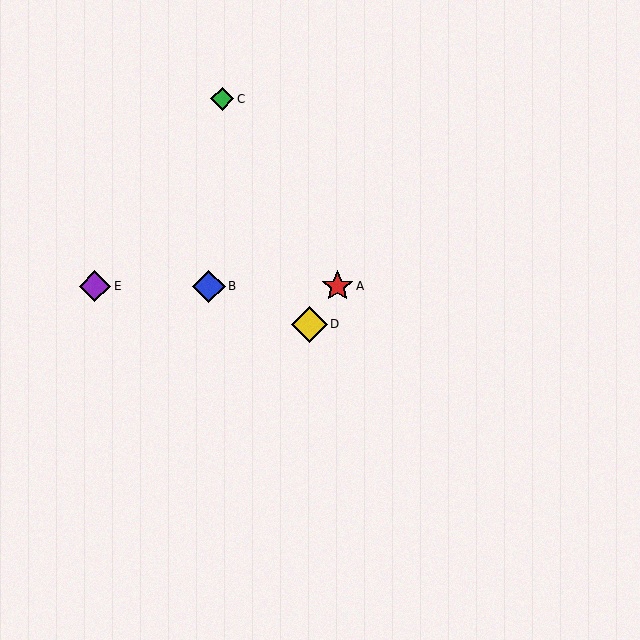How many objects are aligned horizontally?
3 objects (A, B, E) are aligned horizontally.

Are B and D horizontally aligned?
No, B is at y≈286 and D is at y≈324.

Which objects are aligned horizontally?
Objects A, B, E are aligned horizontally.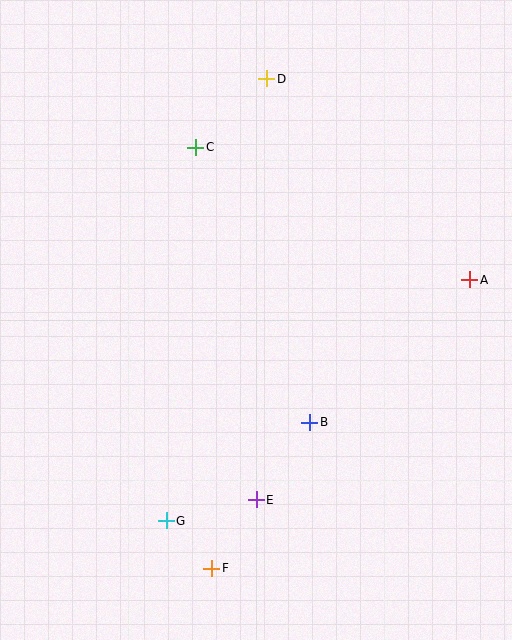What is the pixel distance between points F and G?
The distance between F and G is 66 pixels.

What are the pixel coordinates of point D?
Point D is at (267, 79).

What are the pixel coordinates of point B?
Point B is at (310, 422).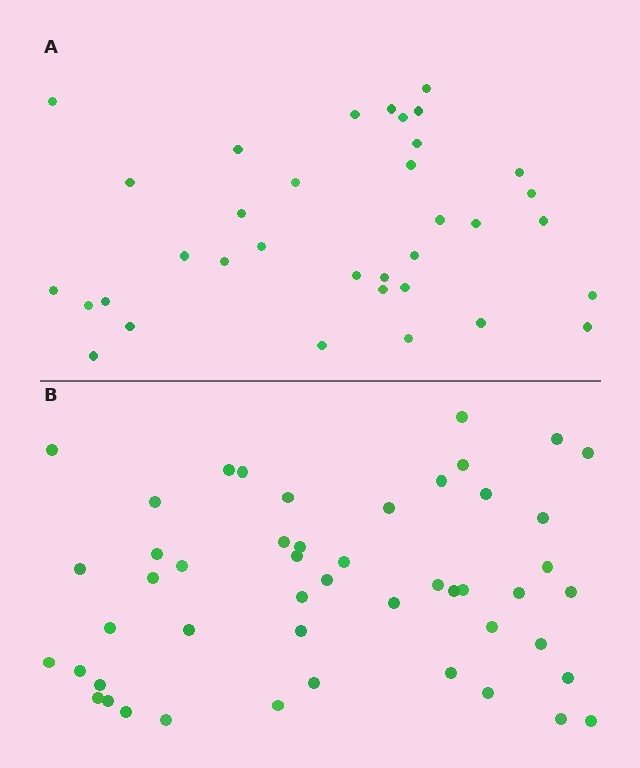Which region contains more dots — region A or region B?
Region B (the bottom region) has more dots.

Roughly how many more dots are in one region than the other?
Region B has approximately 15 more dots than region A.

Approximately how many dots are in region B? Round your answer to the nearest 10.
About 50 dots. (The exact count is 49, which rounds to 50.)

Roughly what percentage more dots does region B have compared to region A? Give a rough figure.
About 40% more.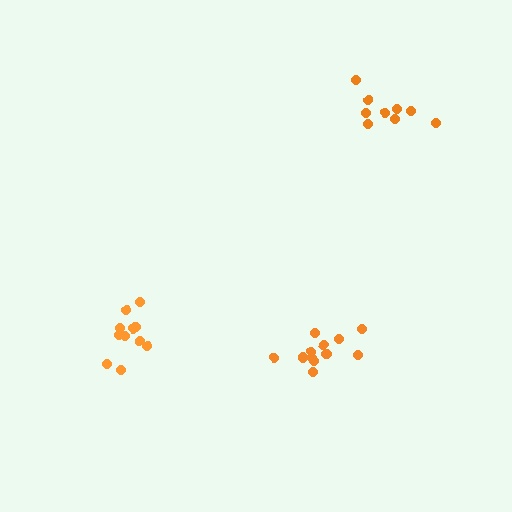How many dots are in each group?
Group 1: 12 dots, Group 2: 11 dots, Group 3: 9 dots (32 total).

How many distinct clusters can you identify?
There are 3 distinct clusters.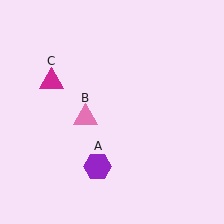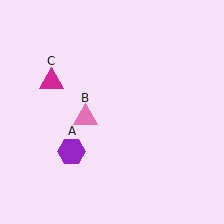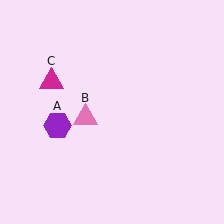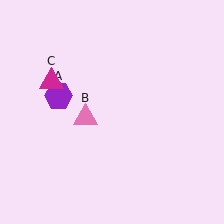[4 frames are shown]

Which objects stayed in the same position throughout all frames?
Pink triangle (object B) and magenta triangle (object C) remained stationary.